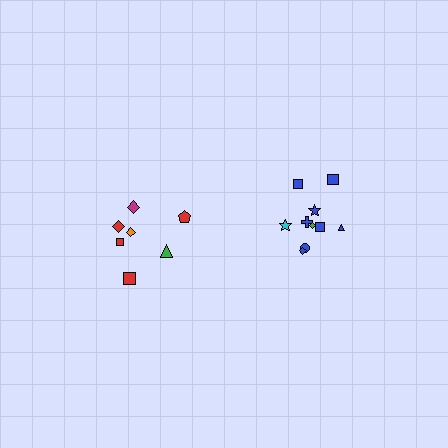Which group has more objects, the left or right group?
The right group.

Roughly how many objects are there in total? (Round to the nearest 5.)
Roughly 15 objects in total.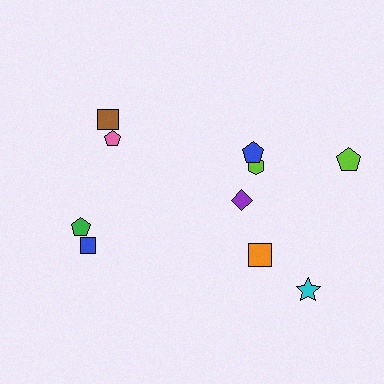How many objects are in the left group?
There are 4 objects.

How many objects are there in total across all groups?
There are 10 objects.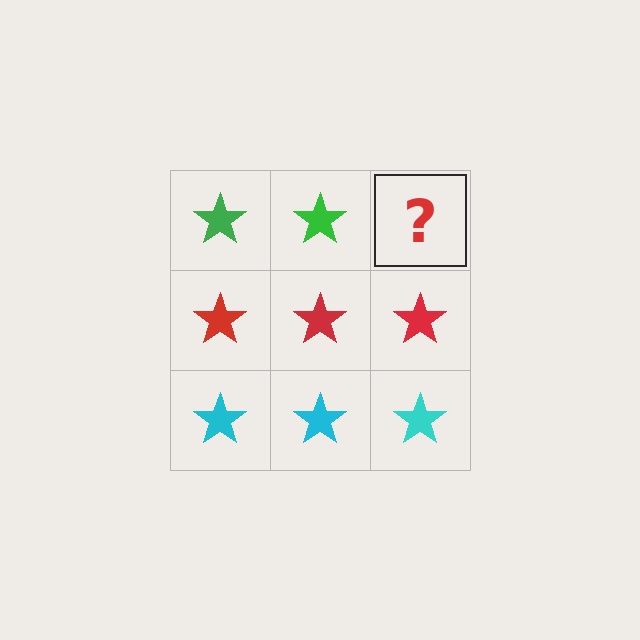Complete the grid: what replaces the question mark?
The question mark should be replaced with a green star.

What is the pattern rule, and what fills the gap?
The rule is that each row has a consistent color. The gap should be filled with a green star.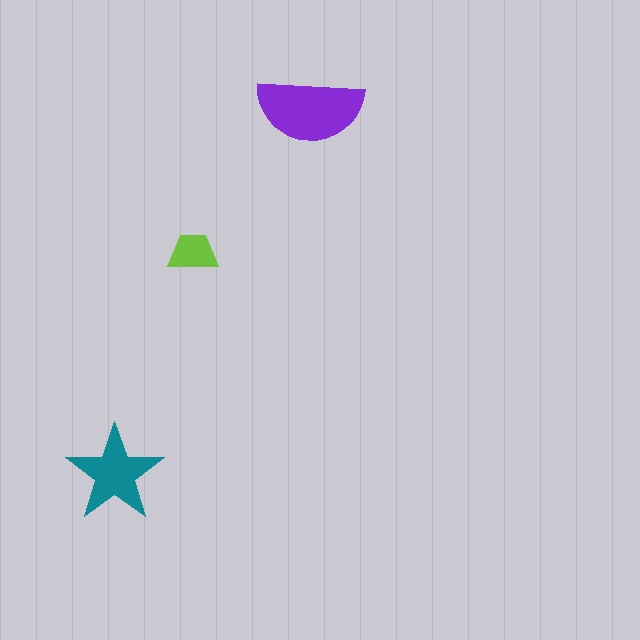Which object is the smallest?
The lime trapezoid.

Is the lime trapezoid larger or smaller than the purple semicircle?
Smaller.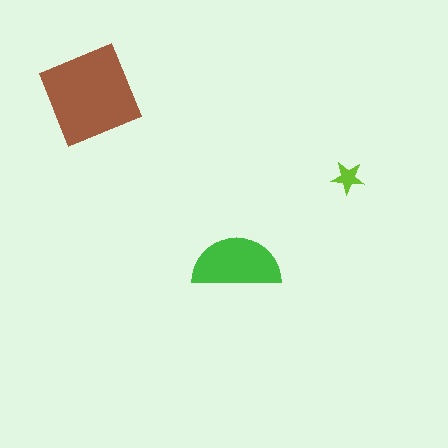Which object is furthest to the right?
The lime star is rightmost.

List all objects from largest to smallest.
The brown square, the green semicircle, the lime star.